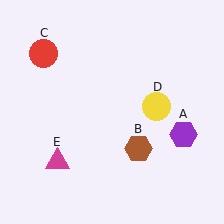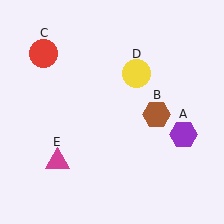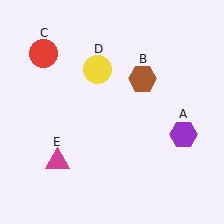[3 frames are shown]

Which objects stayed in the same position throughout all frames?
Purple hexagon (object A) and red circle (object C) and magenta triangle (object E) remained stationary.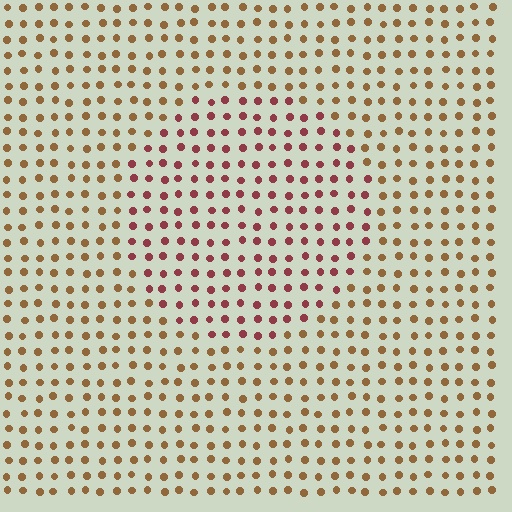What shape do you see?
I see a circle.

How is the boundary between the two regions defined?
The boundary is defined purely by a slight shift in hue (about 41 degrees). Spacing, size, and orientation are identical on both sides.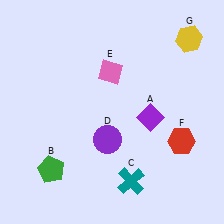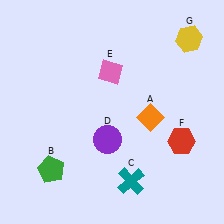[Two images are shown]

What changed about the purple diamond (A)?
In Image 1, A is purple. In Image 2, it changed to orange.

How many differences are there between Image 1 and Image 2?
There is 1 difference between the two images.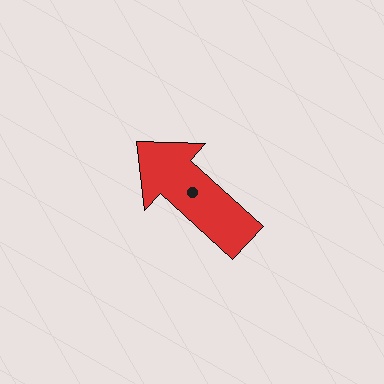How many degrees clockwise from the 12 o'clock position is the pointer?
Approximately 312 degrees.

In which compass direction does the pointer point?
Northwest.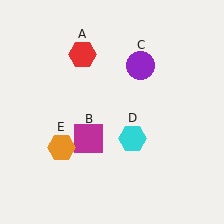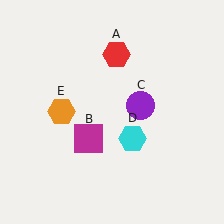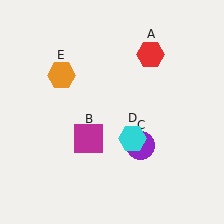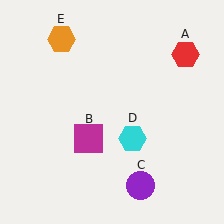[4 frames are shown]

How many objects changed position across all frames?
3 objects changed position: red hexagon (object A), purple circle (object C), orange hexagon (object E).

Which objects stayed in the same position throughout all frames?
Magenta square (object B) and cyan hexagon (object D) remained stationary.